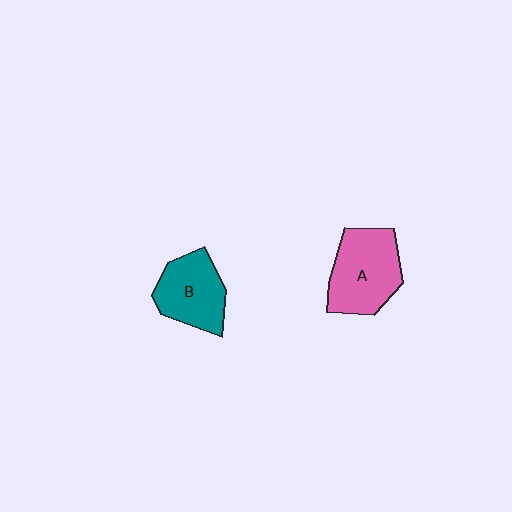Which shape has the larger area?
Shape A (pink).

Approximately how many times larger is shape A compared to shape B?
Approximately 1.2 times.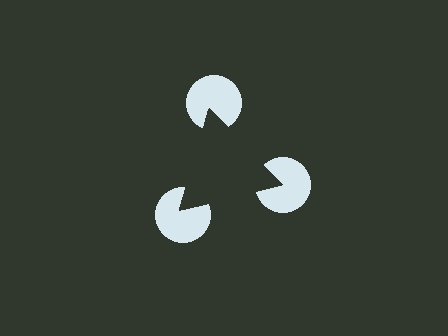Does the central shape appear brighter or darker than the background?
It typically appears slightly darker than the background, even though no actual brightness change is drawn.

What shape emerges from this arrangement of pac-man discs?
An illusory triangle — its edges are inferred from the aligned wedge cuts in the pac-man discs, not physically drawn.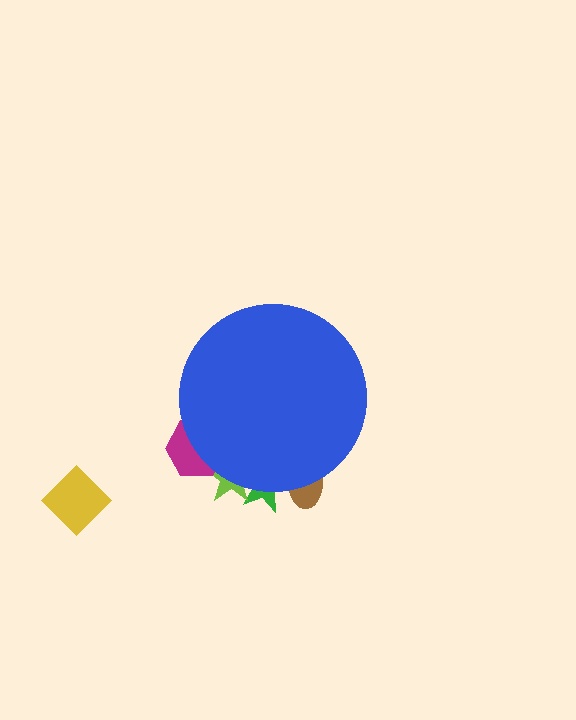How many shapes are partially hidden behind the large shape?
4 shapes are partially hidden.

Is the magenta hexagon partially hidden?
Yes, the magenta hexagon is partially hidden behind the blue circle.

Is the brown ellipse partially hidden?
Yes, the brown ellipse is partially hidden behind the blue circle.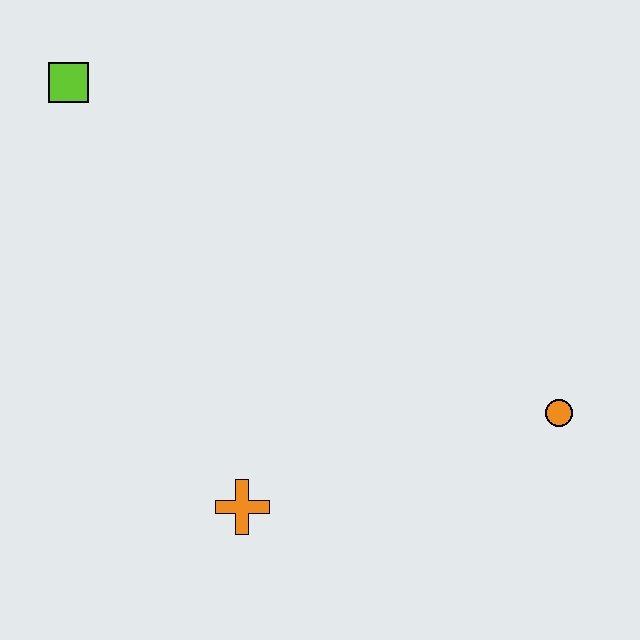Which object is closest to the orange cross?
The orange circle is closest to the orange cross.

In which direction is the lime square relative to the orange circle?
The lime square is to the left of the orange circle.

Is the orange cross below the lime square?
Yes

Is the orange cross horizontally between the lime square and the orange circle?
Yes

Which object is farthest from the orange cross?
The lime square is farthest from the orange cross.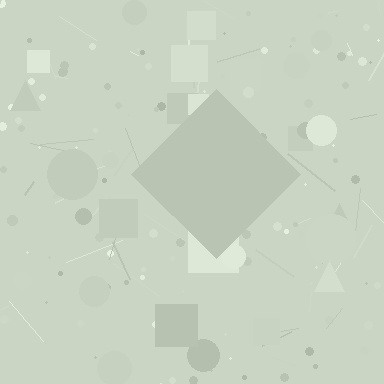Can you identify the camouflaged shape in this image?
The camouflaged shape is a diamond.